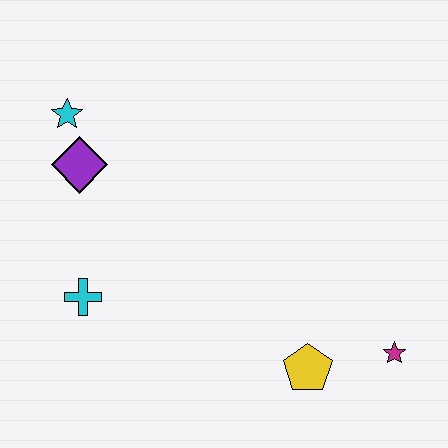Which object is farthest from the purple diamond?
The magenta star is farthest from the purple diamond.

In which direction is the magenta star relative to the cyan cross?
The magenta star is to the right of the cyan cross.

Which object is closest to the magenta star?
The yellow pentagon is closest to the magenta star.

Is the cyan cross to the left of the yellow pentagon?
Yes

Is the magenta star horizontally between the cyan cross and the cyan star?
No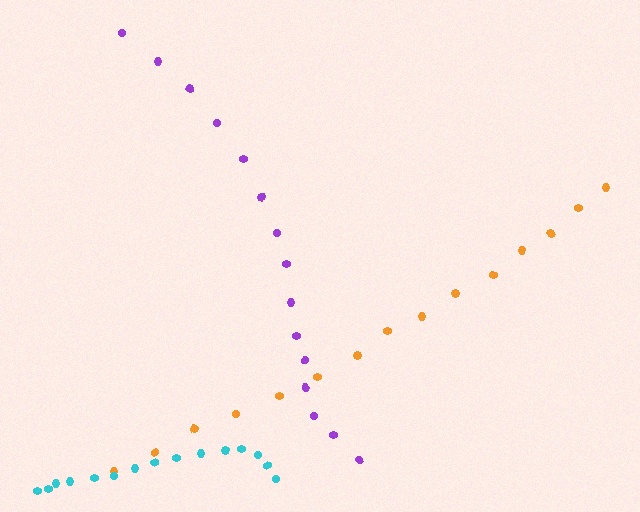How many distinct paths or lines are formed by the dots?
There are 3 distinct paths.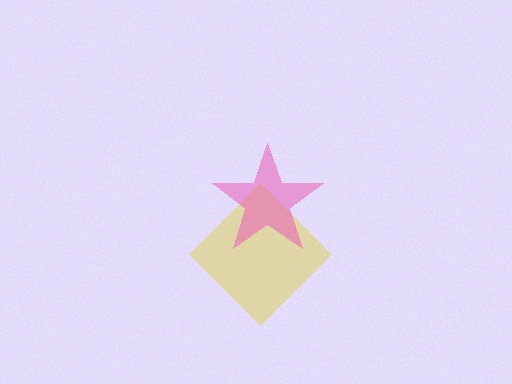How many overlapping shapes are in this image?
There are 2 overlapping shapes in the image.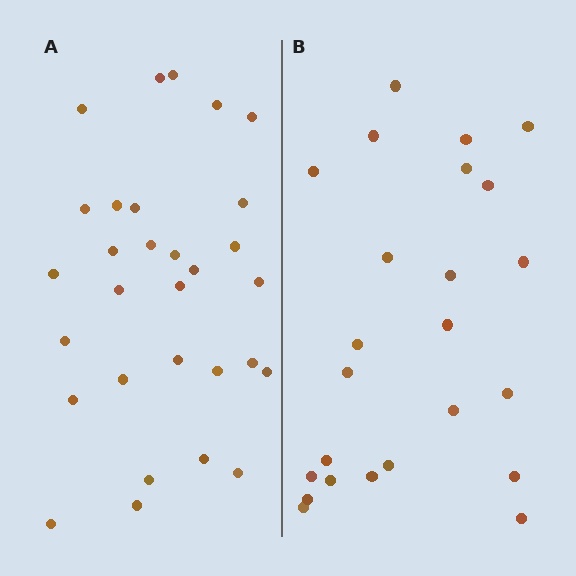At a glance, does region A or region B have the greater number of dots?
Region A (the left region) has more dots.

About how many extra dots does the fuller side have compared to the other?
Region A has about 6 more dots than region B.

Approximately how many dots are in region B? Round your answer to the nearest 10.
About 20 dots. (The exact count is 24, which rounds to 20.)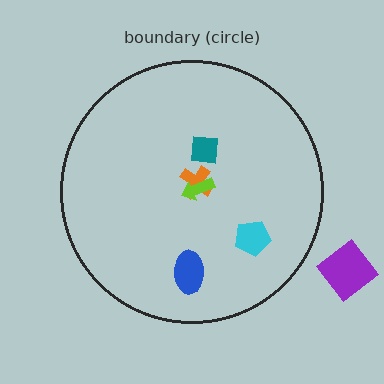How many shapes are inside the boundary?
5 inside, 1 outside.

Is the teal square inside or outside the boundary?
Inside.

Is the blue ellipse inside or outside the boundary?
Inside.